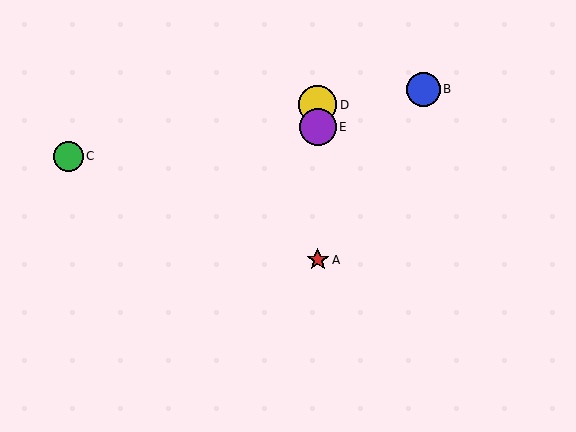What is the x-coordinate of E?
Object E is at x≈318.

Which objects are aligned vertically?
Objects A, D, E are aligned vertically.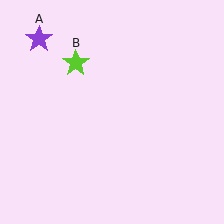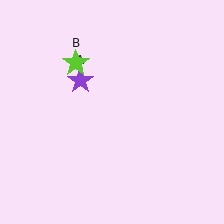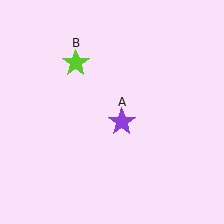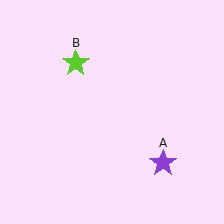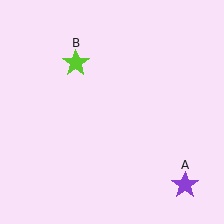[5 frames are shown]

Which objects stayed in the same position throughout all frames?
Lime star (object B) remained stationary.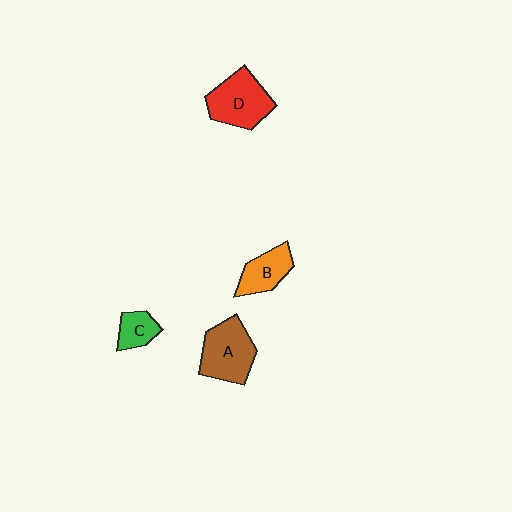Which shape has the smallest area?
Shape C (green).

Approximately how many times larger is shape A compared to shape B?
Approximately 1.5 times.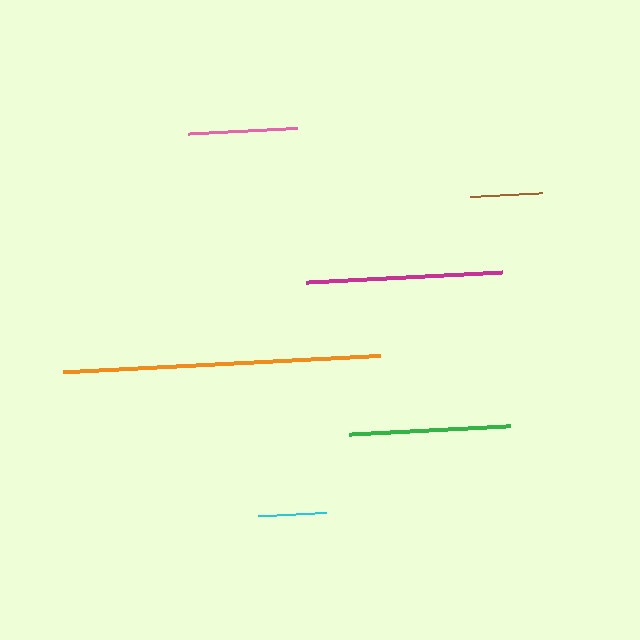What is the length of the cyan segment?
The cyan segment is approximately 68 pixels long.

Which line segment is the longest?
The orange line is the longest at approximately 317 pixels.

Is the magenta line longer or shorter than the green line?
The magenta line is longer than the green line.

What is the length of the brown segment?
The brown segment is approximately 72 pixels long.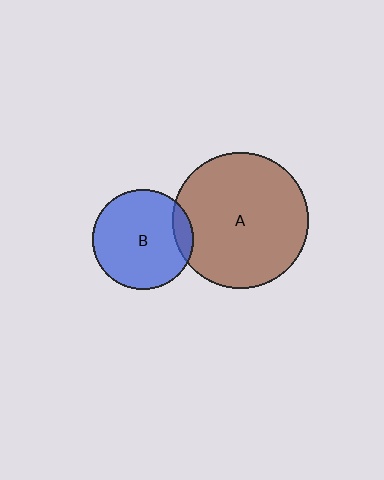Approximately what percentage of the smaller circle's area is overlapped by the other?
Approximately 10%.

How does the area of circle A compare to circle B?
Approximately 1.8 times.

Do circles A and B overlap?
Yes.